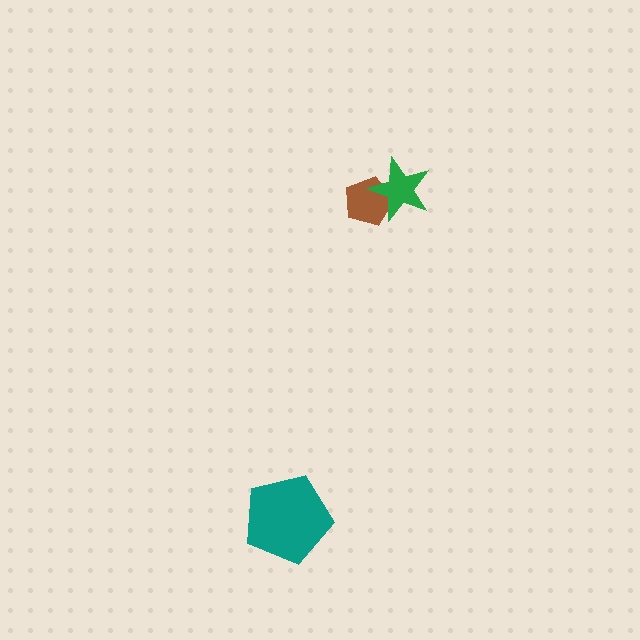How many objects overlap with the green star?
1 object overlaps with the green star.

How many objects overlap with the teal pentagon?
0 objects overlap with the teal pentagon.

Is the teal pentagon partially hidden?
No, no other shape covers it.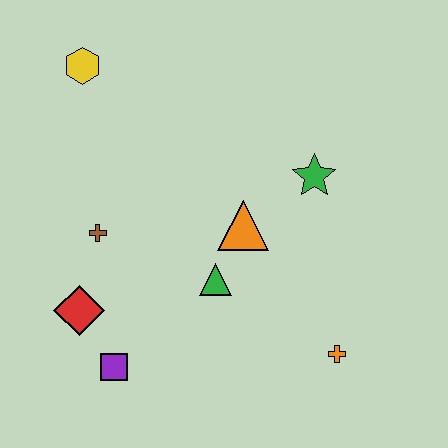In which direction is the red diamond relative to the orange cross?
The red diamond is to the left of the orange cross.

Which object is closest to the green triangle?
The orange triangle is closest to the green triangle.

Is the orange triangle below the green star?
Yes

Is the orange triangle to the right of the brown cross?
Yes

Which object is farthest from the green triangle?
The yellow hexagon is farthest from the green triangle.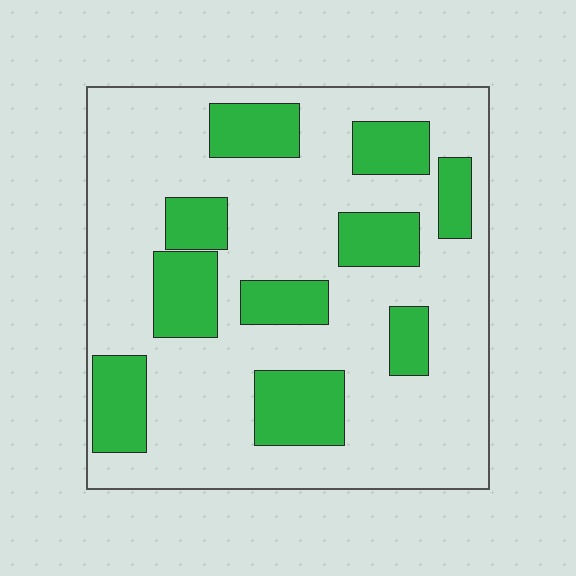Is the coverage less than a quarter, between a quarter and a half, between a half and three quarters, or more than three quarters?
Between a quarter and a half.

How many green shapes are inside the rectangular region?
10.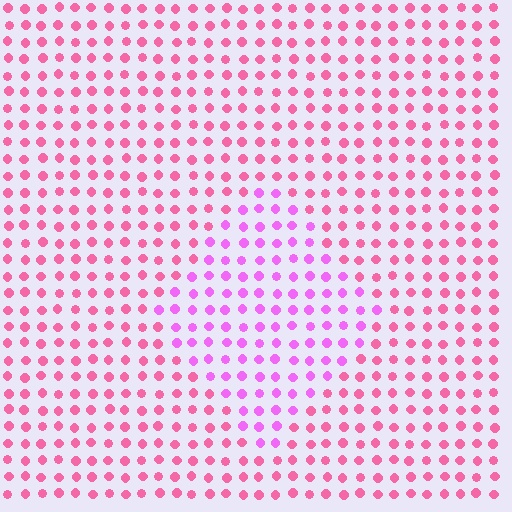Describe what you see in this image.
The image is filled with small pink elements in a uniform arrangement. A diamond-shaped region is visible where the elements are tinted to a slightly different hue, forming a subtle color boundary.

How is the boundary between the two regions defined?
The boundary is defined purely by a slight shift in hue (about 35 degrees). Spacing, size, and orientation are identical on both sides.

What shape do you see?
I see a diamond.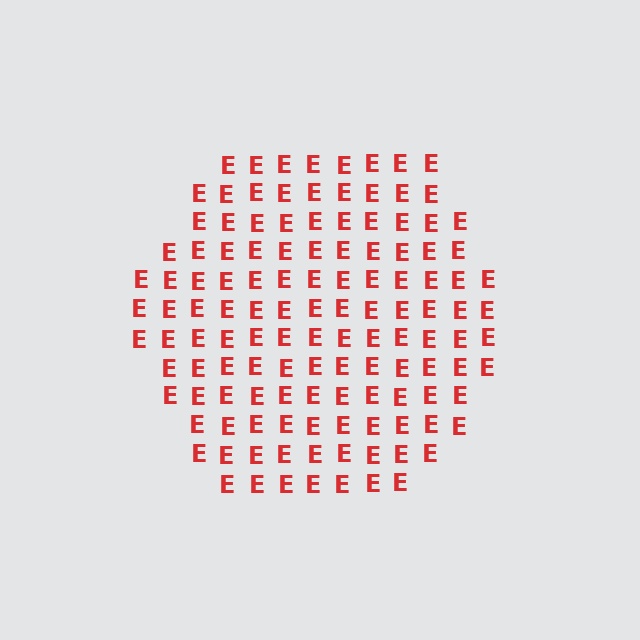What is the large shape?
The large shape is a hexagon.